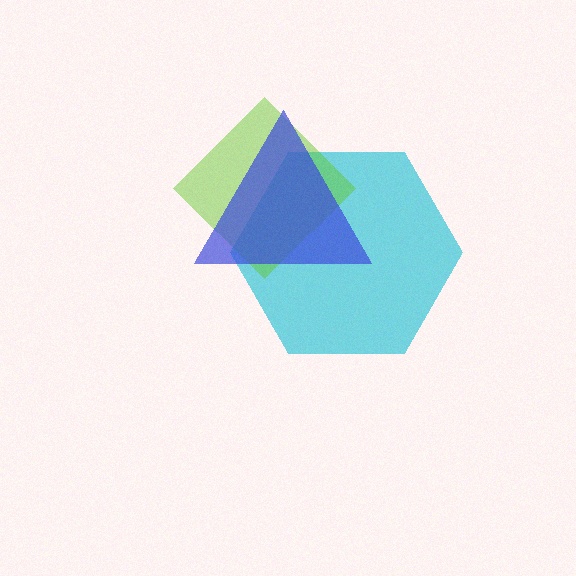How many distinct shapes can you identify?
There are 3 distinct shapes: a cyan hexagon, a lime diamond, a blue triangle.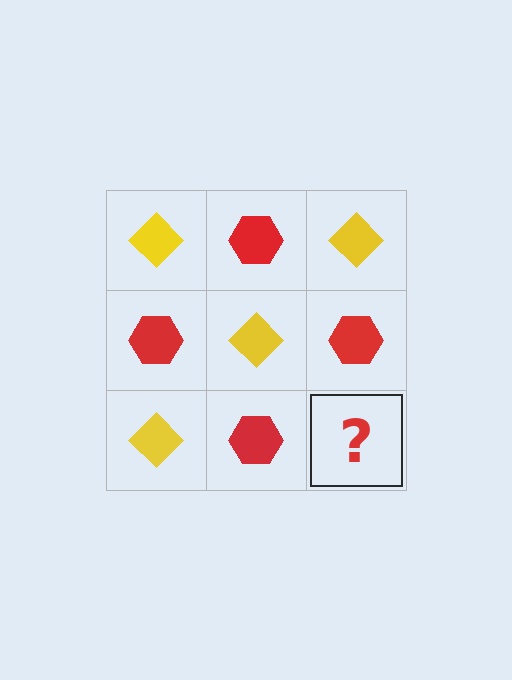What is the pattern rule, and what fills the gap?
The rule is that it alternates yellow diamond and red hexagon in a checkerboard pattern. The gap should be filled with a yellow diamond.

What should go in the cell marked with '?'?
The missing cell should contain a yellow diamond.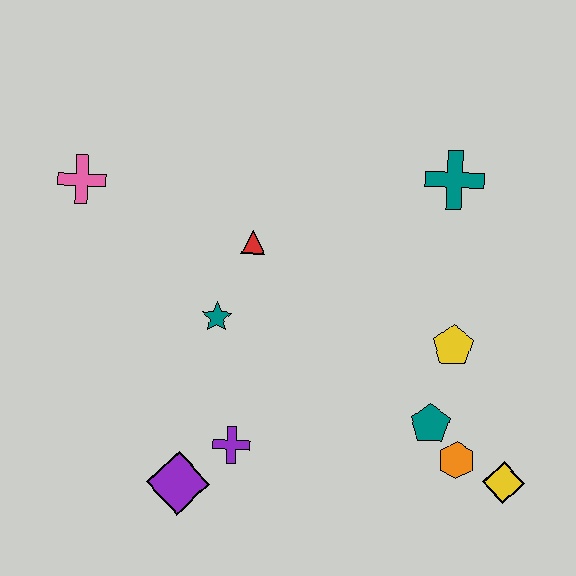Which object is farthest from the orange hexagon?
The pink cross is farthest from the orange hexagon.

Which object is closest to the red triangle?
The teal star is closest to the red triangle.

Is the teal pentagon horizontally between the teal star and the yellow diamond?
Yes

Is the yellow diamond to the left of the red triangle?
No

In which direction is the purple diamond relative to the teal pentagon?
The purple diamond is to the left of the teal pentagon.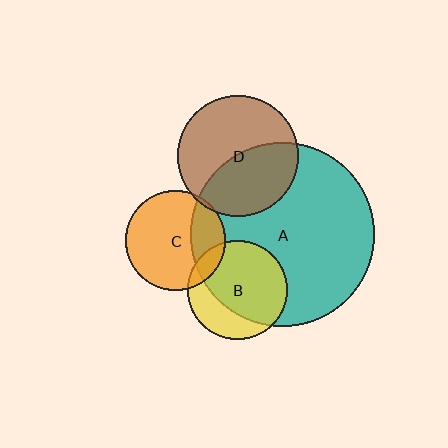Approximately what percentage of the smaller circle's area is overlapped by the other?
Approximately 45%.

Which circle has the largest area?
Circle A (teal).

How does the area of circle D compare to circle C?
Approximately 1.4 times.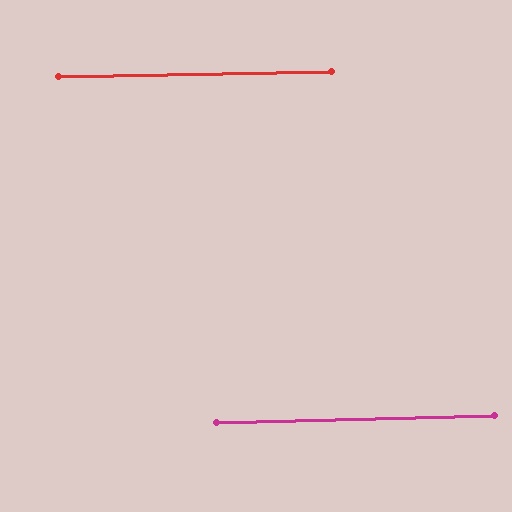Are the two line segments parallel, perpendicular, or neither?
Parallel — their directions differ by only 0.4°.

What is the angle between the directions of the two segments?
Approximately 0 degrees.